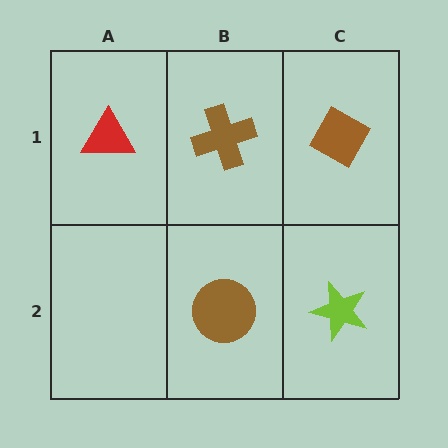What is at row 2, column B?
A brown circle.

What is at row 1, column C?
A brown diamond.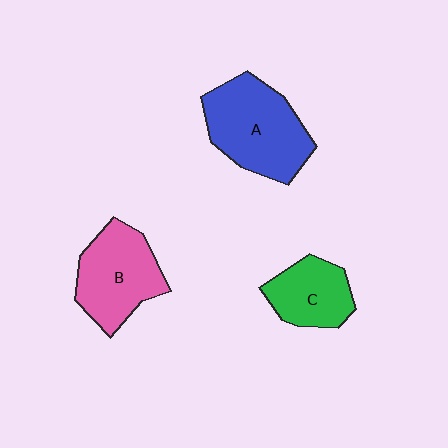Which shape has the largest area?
Shape A (blue).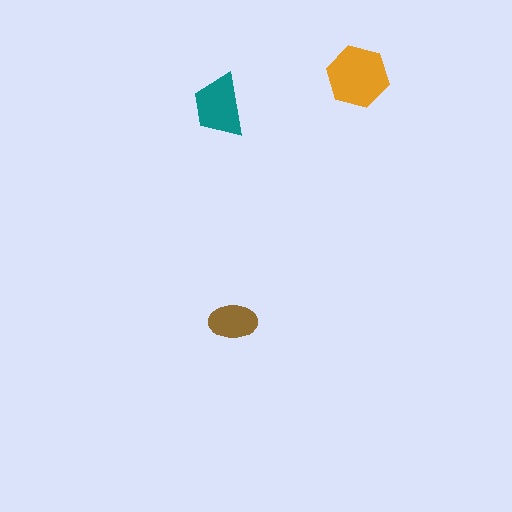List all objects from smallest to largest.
The brown ellipse, the teal trapezoid, the orange hexagon.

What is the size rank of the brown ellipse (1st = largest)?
3rd.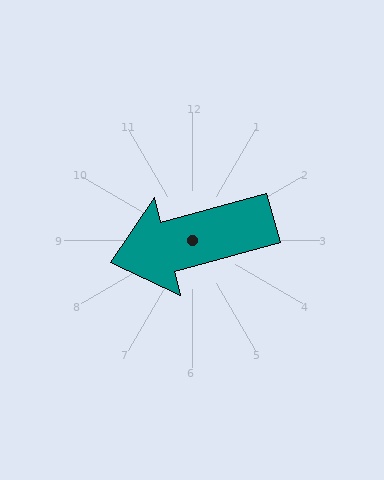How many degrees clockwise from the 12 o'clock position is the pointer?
Approximately 255 degrees.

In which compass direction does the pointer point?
West.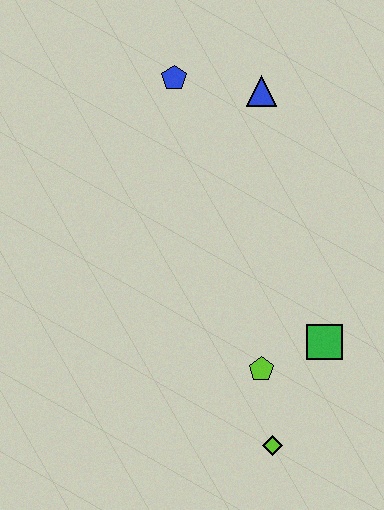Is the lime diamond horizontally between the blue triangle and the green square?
Yes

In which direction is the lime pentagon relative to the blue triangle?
The lime pentagon is below the blue triangle.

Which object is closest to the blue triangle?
The blue pentagon is closest to the blue triangle.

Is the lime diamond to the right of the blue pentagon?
Yes